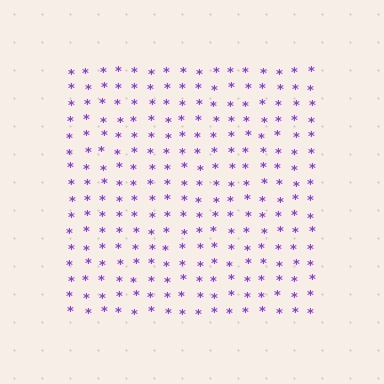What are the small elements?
The small elements are asterisks.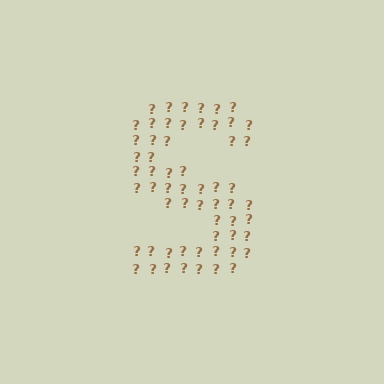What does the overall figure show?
The overall figure shows the letter S.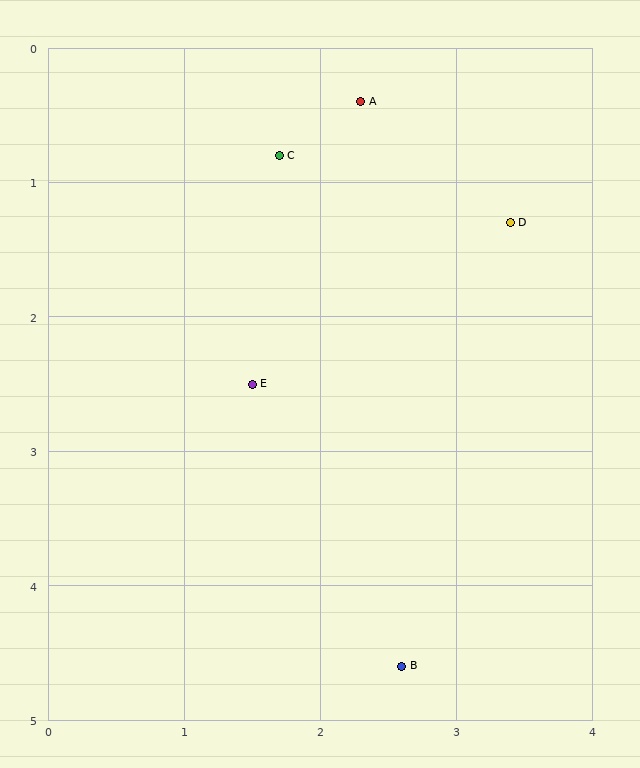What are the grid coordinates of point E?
Point E is at approximately (1.5, 2.5).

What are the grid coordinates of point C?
Point C is at approximately (1.7, 0.8).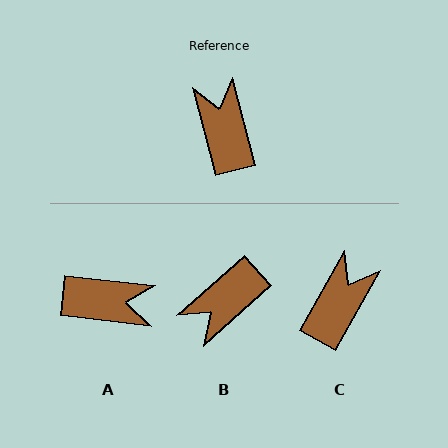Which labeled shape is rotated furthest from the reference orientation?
B, about 117 degrees away.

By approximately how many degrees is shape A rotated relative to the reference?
Approximately 111 degrees clockwise.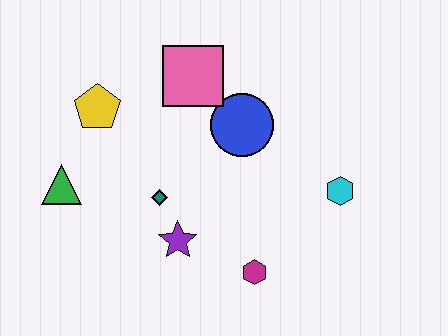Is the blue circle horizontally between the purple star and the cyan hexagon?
Yes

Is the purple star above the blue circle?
No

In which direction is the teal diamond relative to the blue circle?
The teal diamond is to the left of the blue circle.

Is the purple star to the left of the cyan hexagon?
Yes